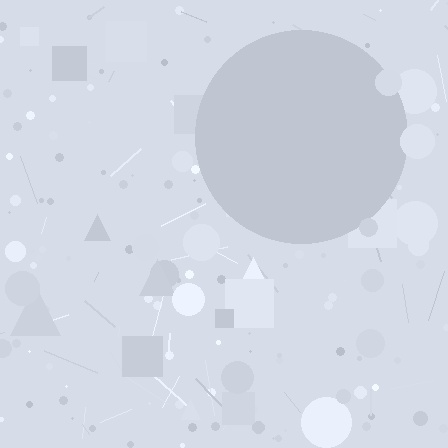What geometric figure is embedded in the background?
A circle is embedded in the background.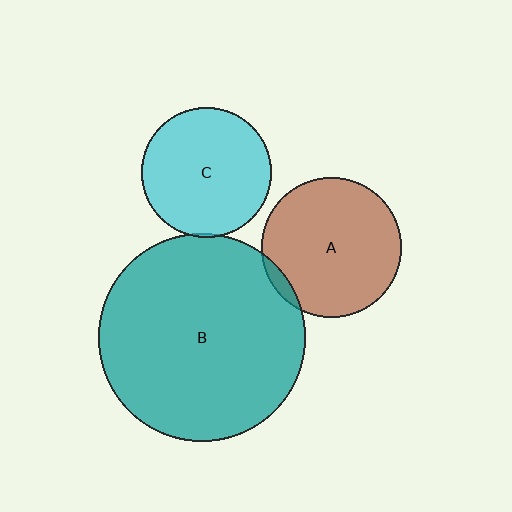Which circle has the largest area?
Circle B (teal).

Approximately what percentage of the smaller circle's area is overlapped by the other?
Approximately 5%.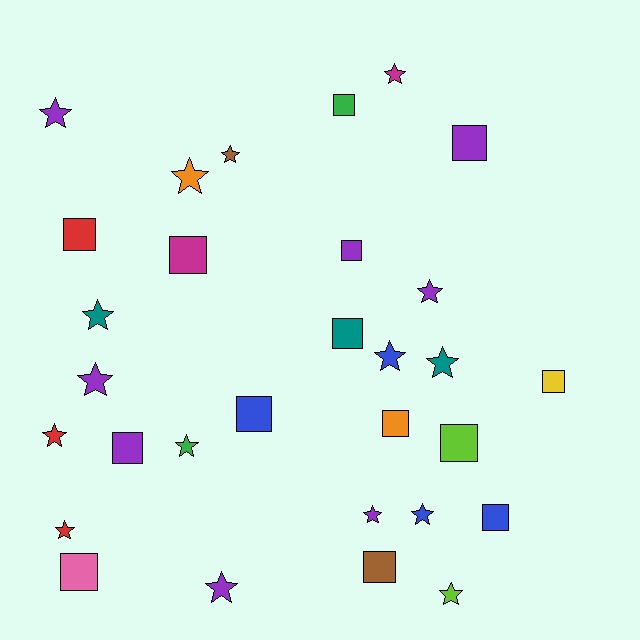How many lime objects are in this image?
There are 2 lime objects.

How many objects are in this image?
There are 30 objects.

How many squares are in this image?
There are 14 squares.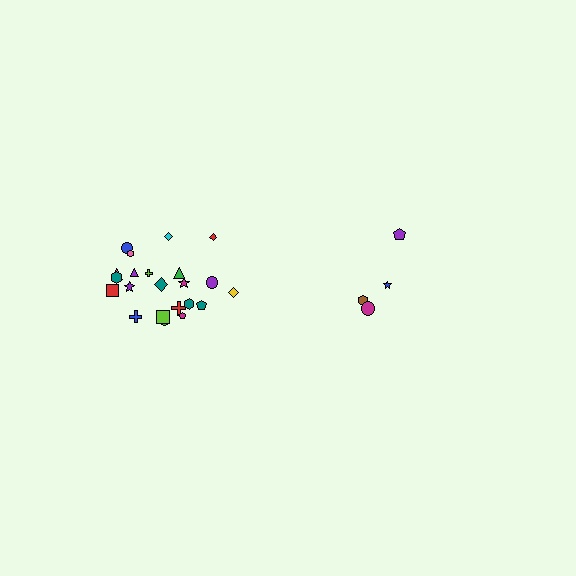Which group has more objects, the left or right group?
The left group.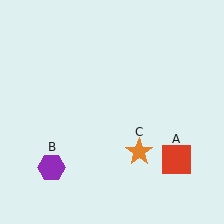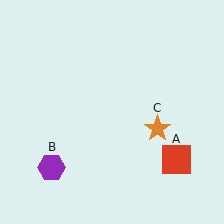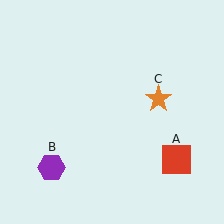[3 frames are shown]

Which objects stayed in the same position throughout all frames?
Red square (object A) and purple hexagon (object B) remained stationary.